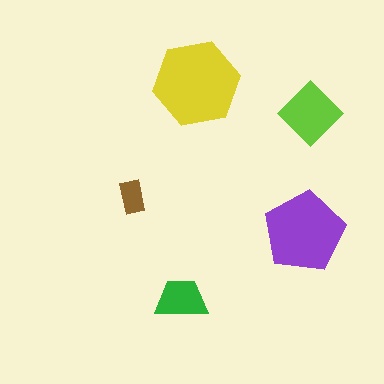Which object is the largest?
The yellow hexagon.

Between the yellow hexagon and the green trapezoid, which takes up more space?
The yellow hexagon.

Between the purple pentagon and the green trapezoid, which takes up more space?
The purple pentagon.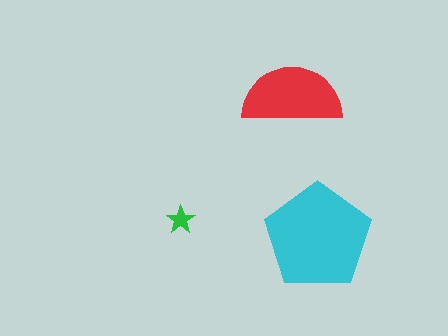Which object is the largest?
The cyan pentagon.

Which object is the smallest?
The green star.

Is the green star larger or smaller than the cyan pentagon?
Smaller.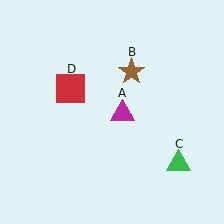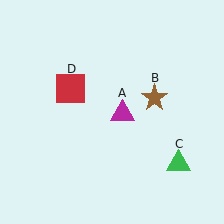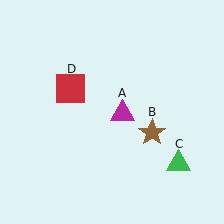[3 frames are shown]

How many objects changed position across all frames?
1 object changed position: brown star (object B).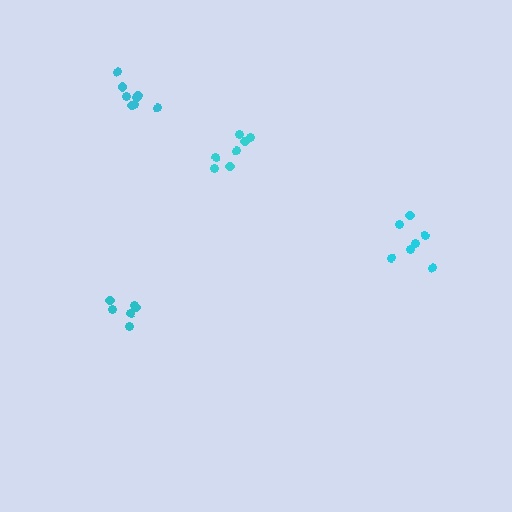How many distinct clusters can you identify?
There are 4 distinct clusters.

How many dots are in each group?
Group 1: 6 dots, Group 2: 7 dots, Group 3: 8 dots, Group 4: 7 dots (28 total).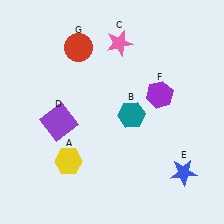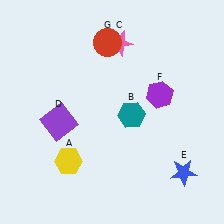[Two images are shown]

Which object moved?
The red circle (G) moved right.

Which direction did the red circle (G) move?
The red circle (G) moved right.